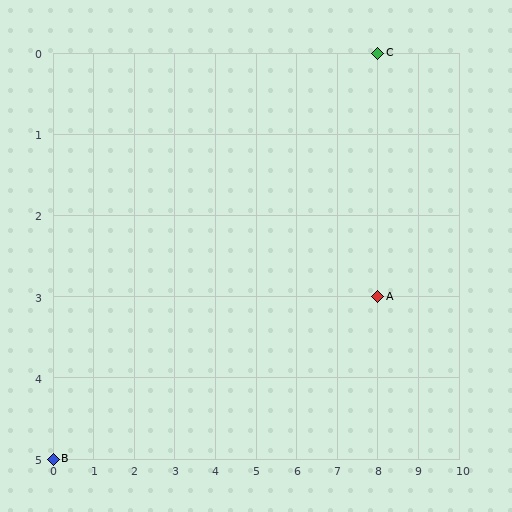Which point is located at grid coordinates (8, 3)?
Point A is at (8, 3).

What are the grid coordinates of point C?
Point C is at grid coordinates (8, 0).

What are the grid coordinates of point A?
Point A is at grid coordinates (8, 3).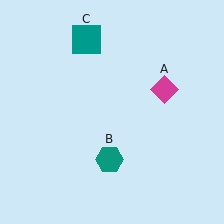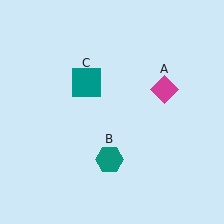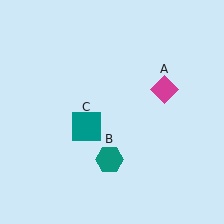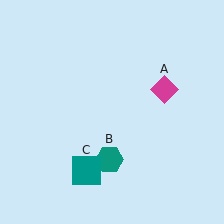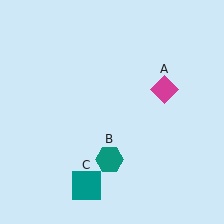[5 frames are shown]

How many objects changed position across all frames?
1 object changed position: teal square (object C).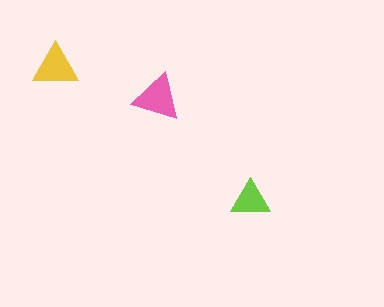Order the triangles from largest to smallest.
the pink one, the yellow one, the lime one.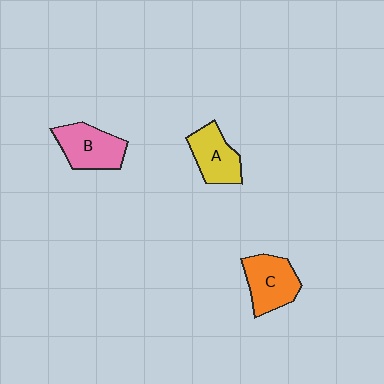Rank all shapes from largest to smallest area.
From largest to smallest: C (orange), B (pink), A (yellow).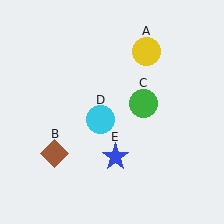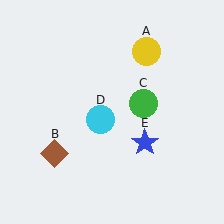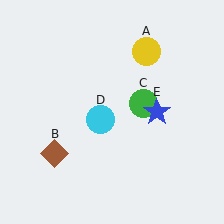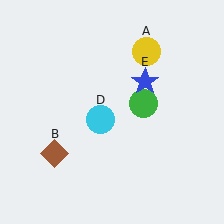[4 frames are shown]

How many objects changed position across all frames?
1 object changed position: blue star (object E).